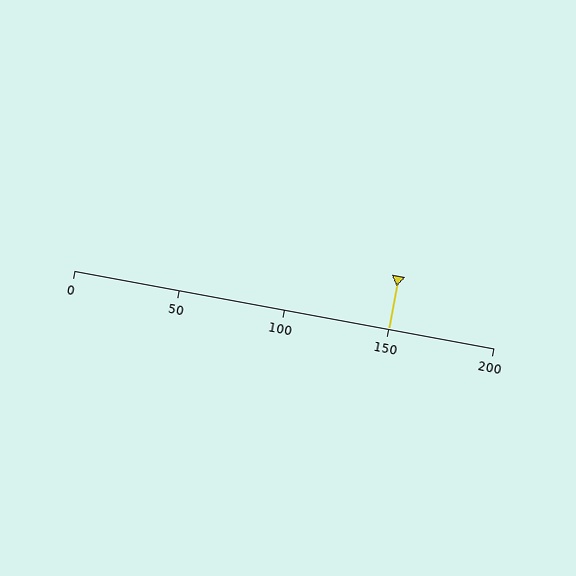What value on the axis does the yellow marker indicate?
The marker indicates approximately 150.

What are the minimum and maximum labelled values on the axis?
The axis runs from 0 to 200.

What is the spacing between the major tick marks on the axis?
The major ticks are spaced 50 apart.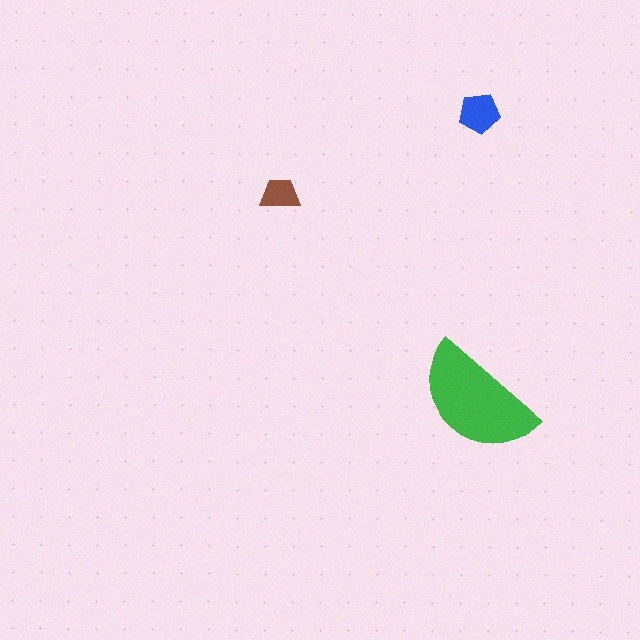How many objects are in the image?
There are 3 objects in the image.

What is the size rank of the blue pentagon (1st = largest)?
2nd.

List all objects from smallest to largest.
The brown trapezoid, the blue pentagon, the green semicircle.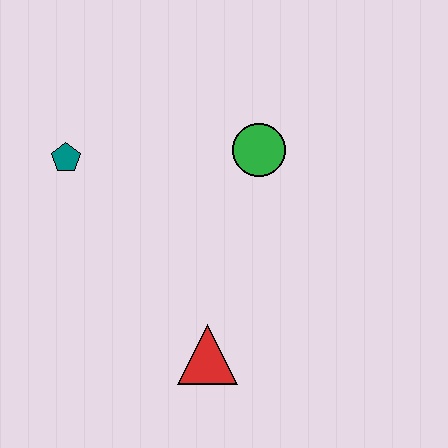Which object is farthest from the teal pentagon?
The red triangle is farthest from the teal pentagon.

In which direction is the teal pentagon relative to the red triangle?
The teal pentagon is above the red triangle.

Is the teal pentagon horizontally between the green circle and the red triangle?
No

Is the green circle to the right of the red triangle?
Yes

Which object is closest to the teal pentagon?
The green circle is closest to the teal pentagon.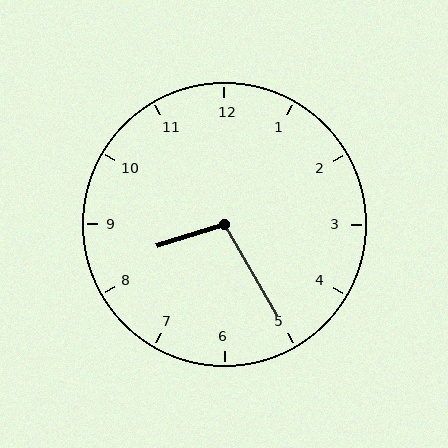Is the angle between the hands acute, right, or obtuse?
It is obtuse.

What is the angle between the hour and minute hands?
Approximately 102 degrees.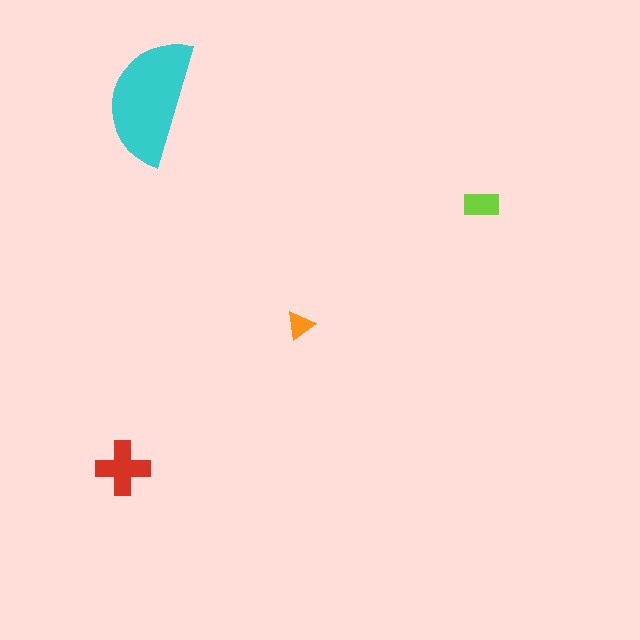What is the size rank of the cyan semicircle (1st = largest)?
1st.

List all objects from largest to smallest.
The cyan semicircle, the red cross, the lime rectangle, the orange triangle.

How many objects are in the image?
There are 4 objects in the image.